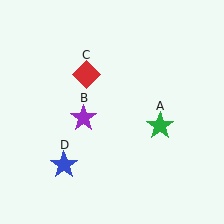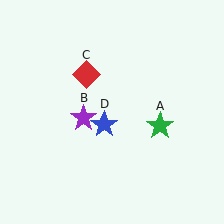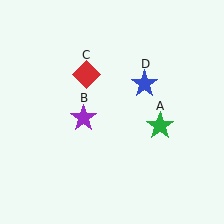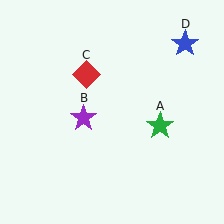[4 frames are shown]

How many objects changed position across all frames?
1 object changed position: blue star (object D).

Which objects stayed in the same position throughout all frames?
Green star (object A) and purple star (object B) and red diamond (object C) remained stationary.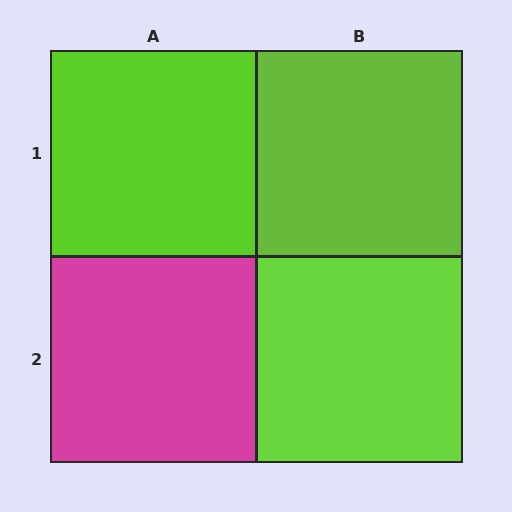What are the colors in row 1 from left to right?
Lime, lime.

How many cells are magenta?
1 cell is magenta.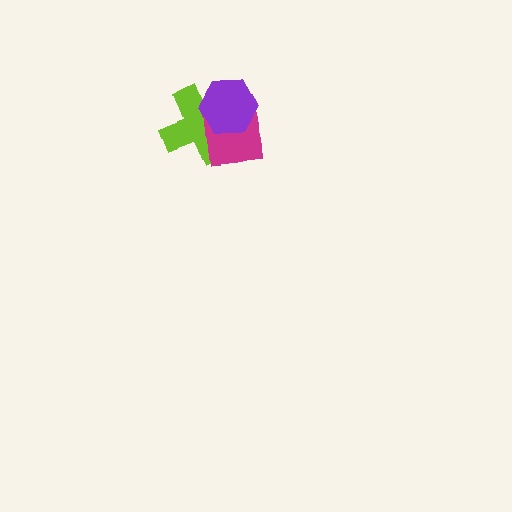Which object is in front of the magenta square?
The purple hexagon is in front of the magenta square.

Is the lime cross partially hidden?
Yes, it is partially covered by another shape.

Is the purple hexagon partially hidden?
No, no other shape covers it.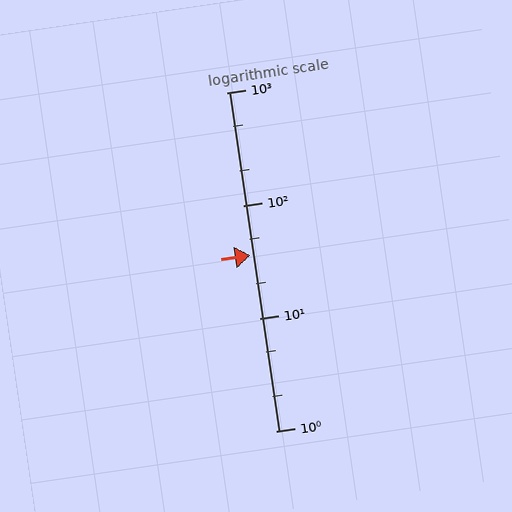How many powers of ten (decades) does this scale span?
The scale spans 3 decades, from 1 to 1000.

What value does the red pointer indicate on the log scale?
The pointer indicates approximately 36.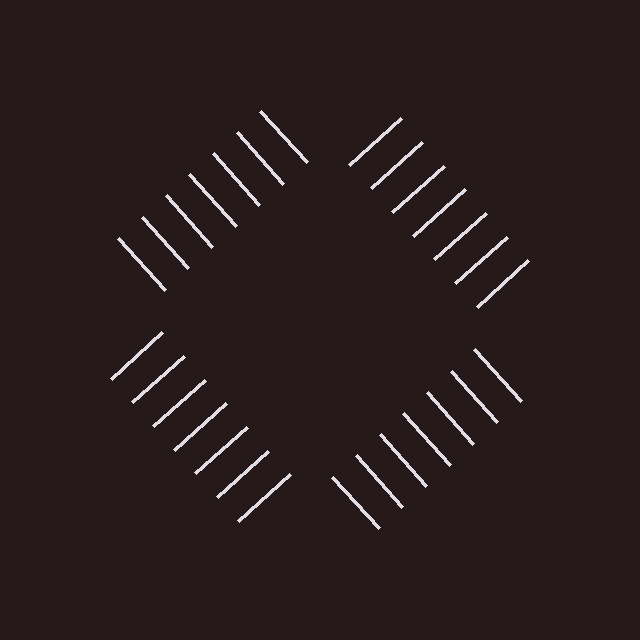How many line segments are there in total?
28 — 7 along each of the 4 edges.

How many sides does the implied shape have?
4 sides — the line-ends trace a square.